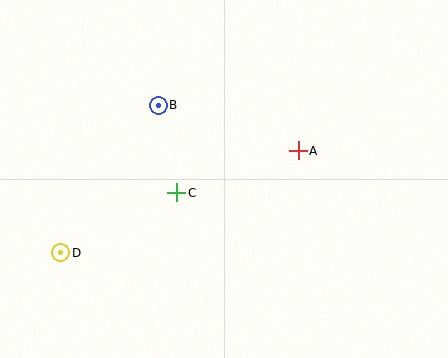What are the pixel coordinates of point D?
Point D is at (61, 253).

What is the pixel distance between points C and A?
The distance between C and A is 129 pixels.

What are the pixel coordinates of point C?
Point C is at (177, 193).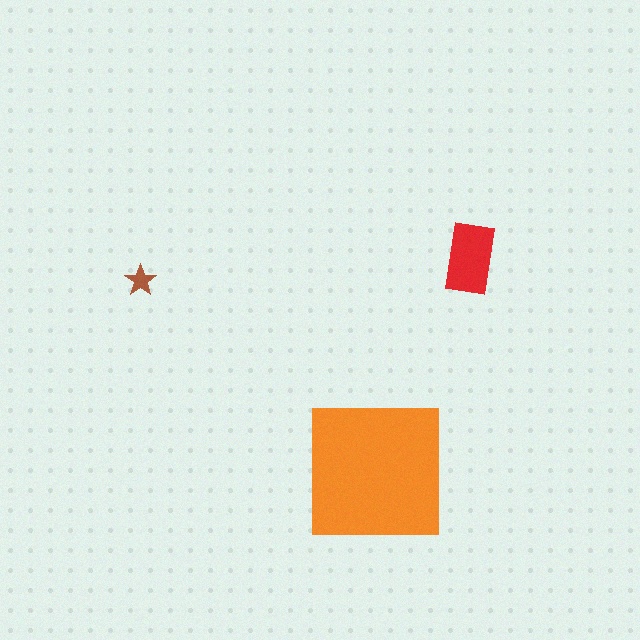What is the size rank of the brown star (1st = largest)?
3rd.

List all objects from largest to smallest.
The orange square, the red rectangle, the brown star.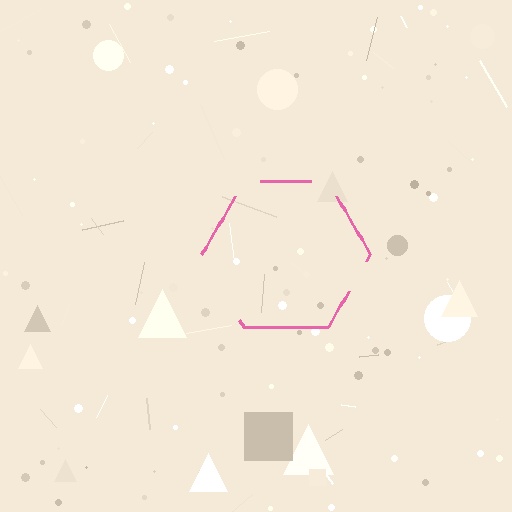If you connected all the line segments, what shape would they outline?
They would outline a hexagon.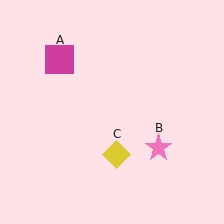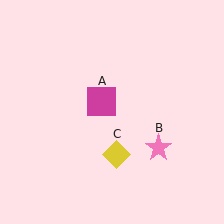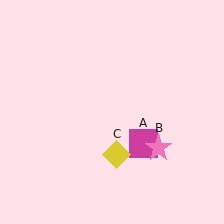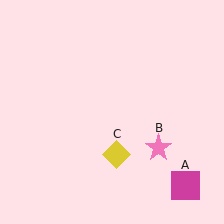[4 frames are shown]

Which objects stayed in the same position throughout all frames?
Pink star (object B) and yellow diamond (object C) remained stationary.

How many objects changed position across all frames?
1 object changed position: magenta square (object A).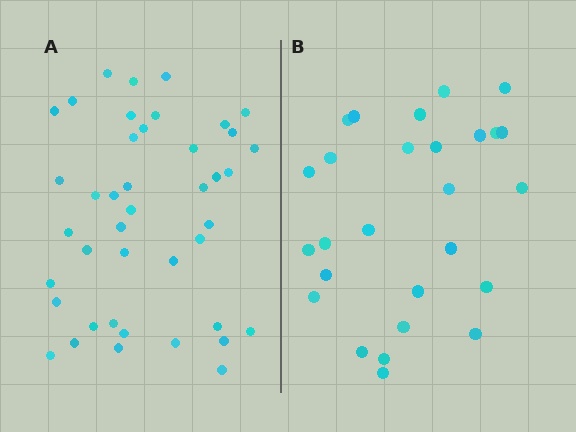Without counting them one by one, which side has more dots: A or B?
Region A (the left region) has more dots.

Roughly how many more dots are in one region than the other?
Region A has approximately 15 more dots than region B.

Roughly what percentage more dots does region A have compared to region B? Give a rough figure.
About 55% more.